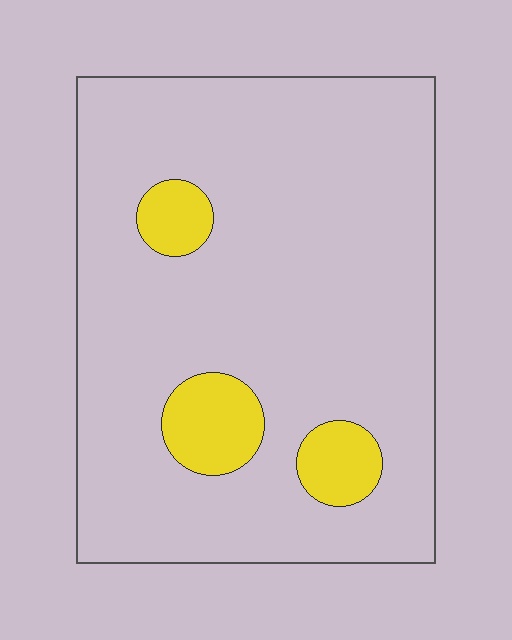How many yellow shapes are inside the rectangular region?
3.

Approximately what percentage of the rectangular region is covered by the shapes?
Approximately 10%.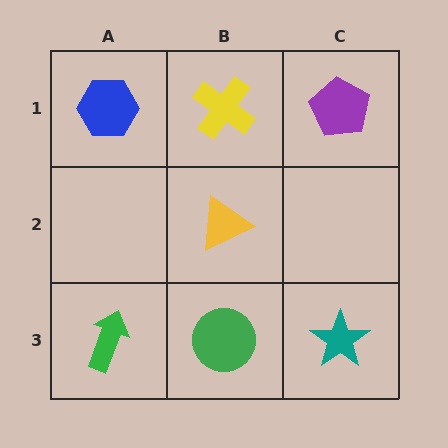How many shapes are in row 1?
3 shapes.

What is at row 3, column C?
A teal star.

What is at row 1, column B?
A yellow cross.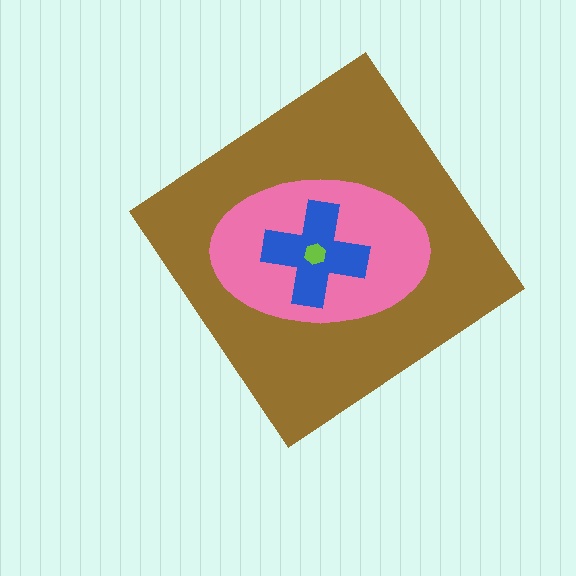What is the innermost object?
The lime hexagon.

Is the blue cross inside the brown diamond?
Yes.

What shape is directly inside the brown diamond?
The pink ellipse.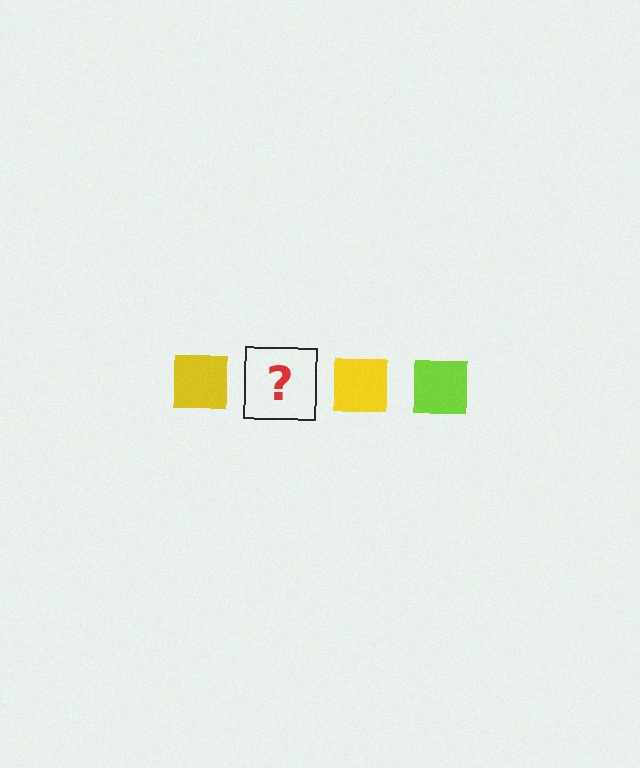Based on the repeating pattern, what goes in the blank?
The blank should be a lime square.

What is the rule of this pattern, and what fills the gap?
The rule is that the pattern cycles through yellow, lime squares. The gap should be filled with a lime square.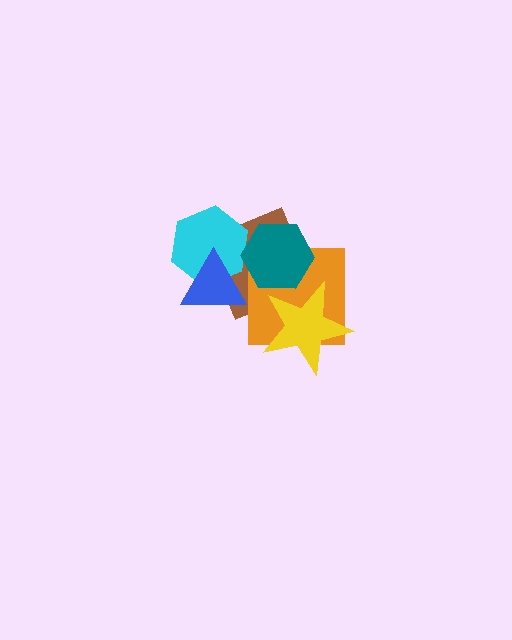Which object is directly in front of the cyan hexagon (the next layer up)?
The teal hexagon is directly in front of the cyan hexagon.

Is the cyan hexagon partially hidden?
Yes, it is partially covered by another shape.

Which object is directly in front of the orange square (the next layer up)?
The teal hexagon is directly in front of the orange square.